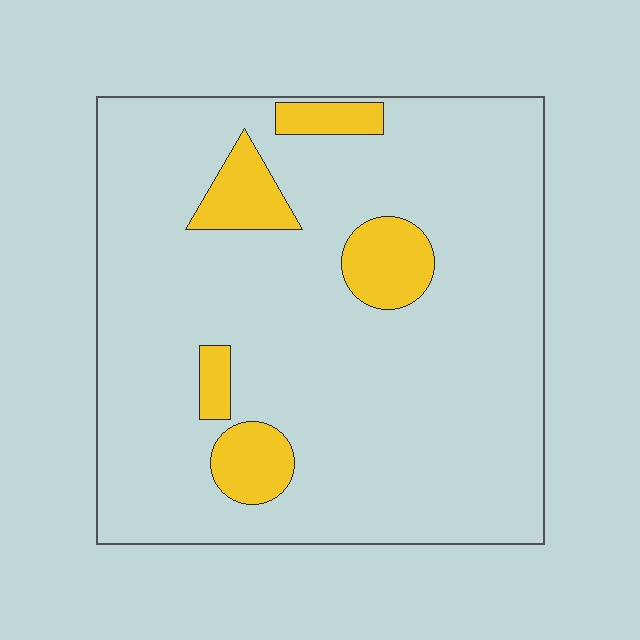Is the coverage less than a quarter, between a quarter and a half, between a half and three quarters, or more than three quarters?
Less than a quarter.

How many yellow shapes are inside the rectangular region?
5.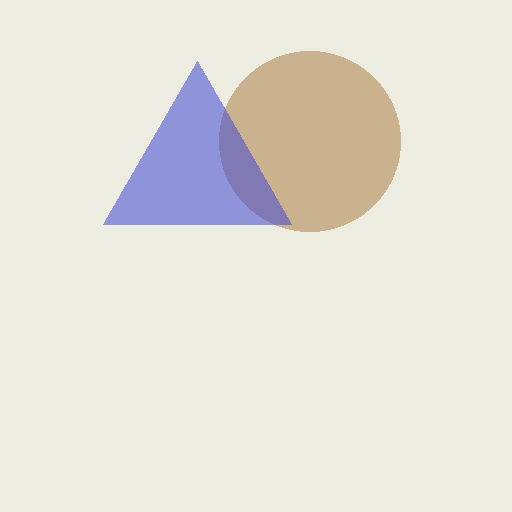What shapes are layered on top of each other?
The layered shapes are: a brown circle, a blue triangle.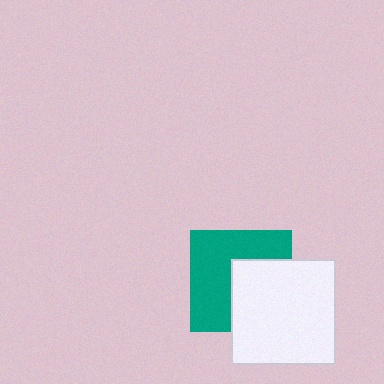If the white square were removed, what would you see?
You would see the complete teal square.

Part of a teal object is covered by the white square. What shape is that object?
It is a square.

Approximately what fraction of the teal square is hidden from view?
Roughly 42% of the teal square is hidden behind the white square.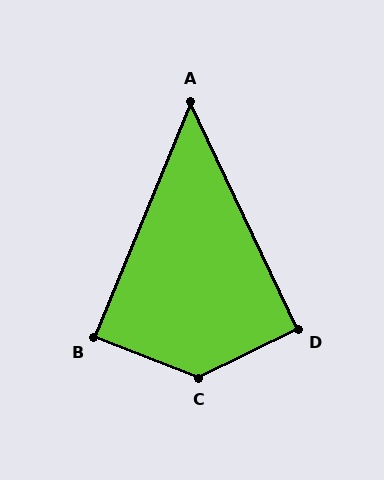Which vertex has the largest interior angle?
C, at approximately 132 degrees.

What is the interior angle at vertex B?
Approximately 89 degrees (approximately right).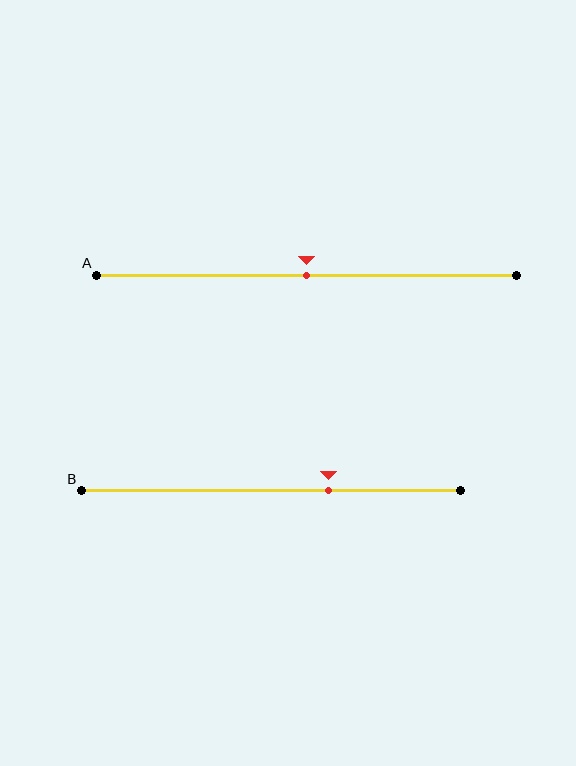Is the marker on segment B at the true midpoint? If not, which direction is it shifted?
No, the marker on segment B is shifted to the right by about 15% of the segment length.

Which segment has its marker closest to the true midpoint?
Segment A has its marker closest to the true midpoint.